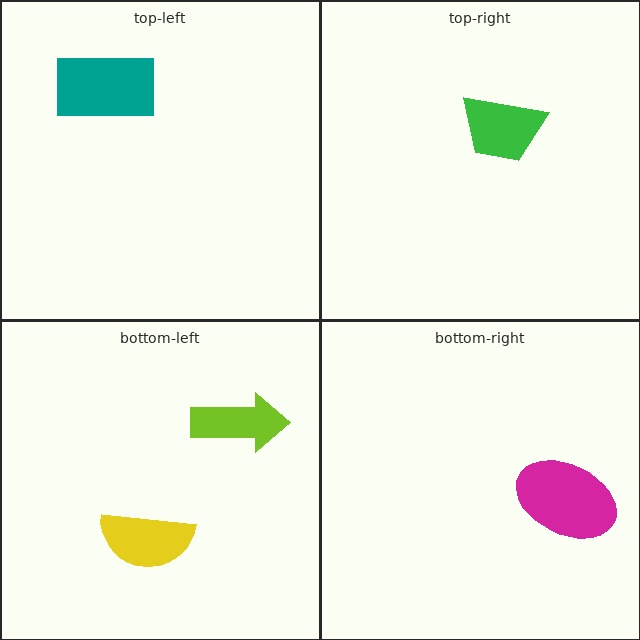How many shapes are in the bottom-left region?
2.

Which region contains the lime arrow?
The bottom-left region.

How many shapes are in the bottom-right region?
1.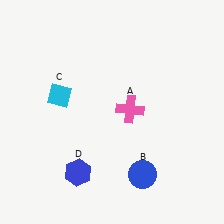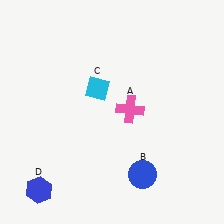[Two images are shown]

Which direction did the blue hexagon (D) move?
The blue hexagon (D) moved left.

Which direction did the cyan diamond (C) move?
The cyan diamond (C) moved right.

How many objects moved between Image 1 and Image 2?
2 objects moved between the two images.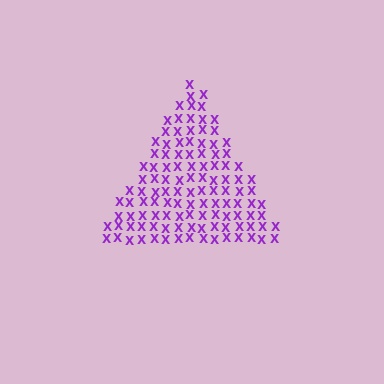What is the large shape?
The large shape is a triangle.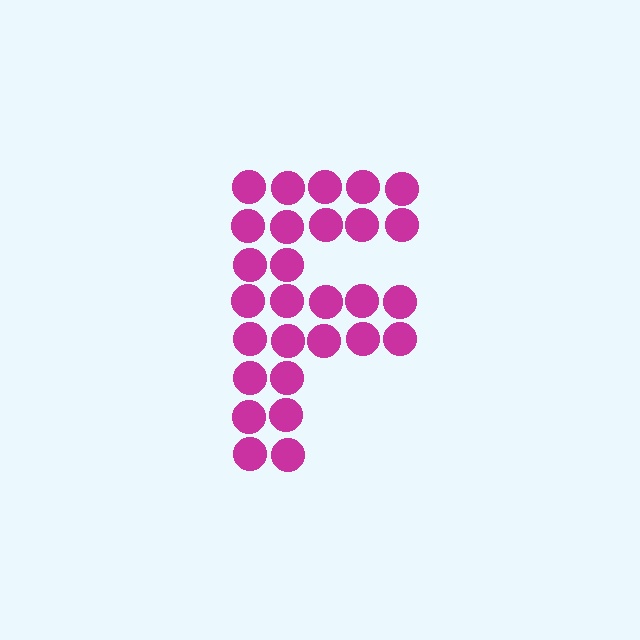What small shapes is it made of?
It is made of small circles.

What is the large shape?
The large shape is the letter F.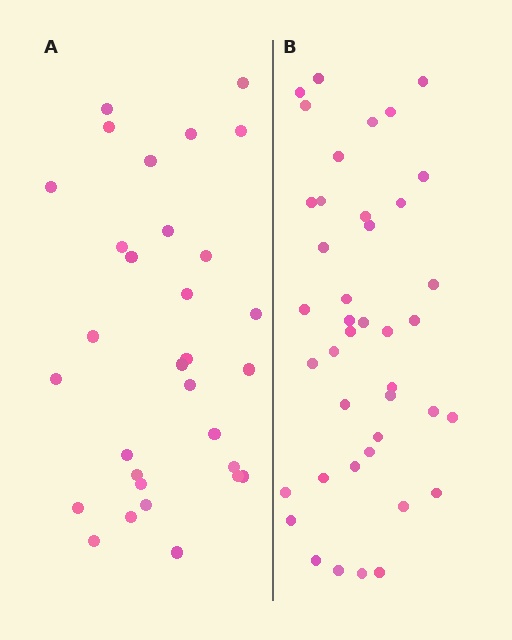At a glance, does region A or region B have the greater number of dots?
Region B (the right region) has more dots.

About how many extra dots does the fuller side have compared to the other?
Region B has roughly 10 or so more dots than region A.